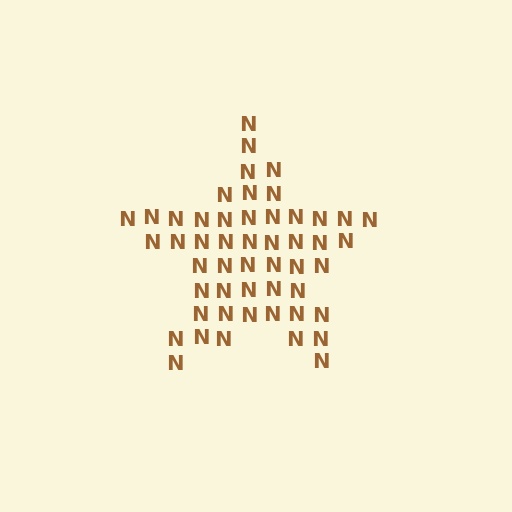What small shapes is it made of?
It is made of small letter N's.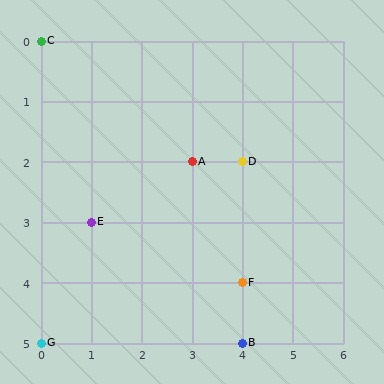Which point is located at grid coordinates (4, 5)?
Point B is at (4, 5).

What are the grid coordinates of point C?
Point C is at grid coordinates (0, 0).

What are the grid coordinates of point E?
Point E is at grid coordinates (1, 3).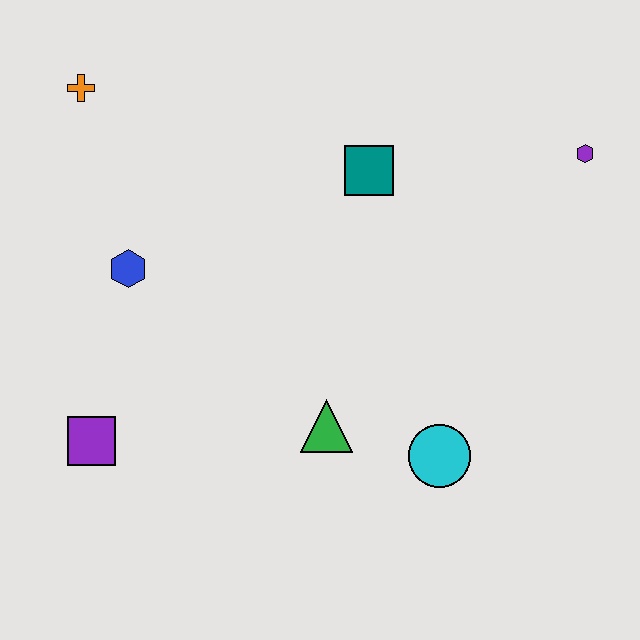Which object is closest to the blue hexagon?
The purple square is closest to the blue hexagon.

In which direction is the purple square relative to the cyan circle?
The purple square is to the left of the cyan circle.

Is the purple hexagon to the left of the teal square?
No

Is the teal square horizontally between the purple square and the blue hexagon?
No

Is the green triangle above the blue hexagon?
No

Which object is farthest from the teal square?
The purple square is farthest from the teal square.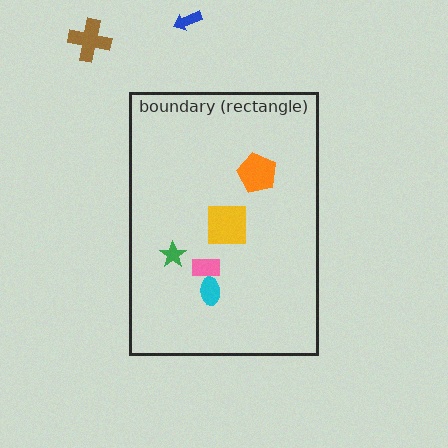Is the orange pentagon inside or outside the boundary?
Inside.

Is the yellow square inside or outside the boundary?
Inside.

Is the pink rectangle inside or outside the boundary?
Inside.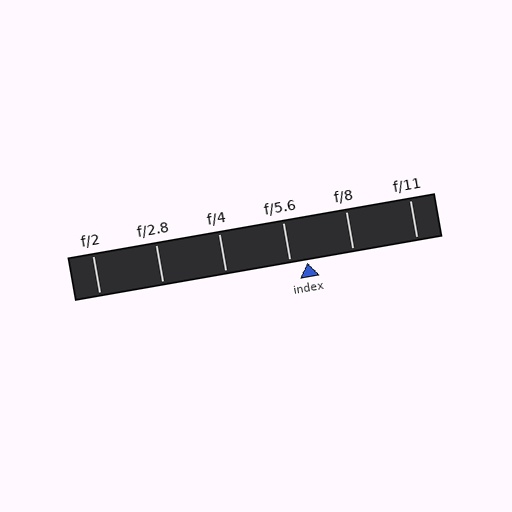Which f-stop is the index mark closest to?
The index mark is closest to f/5.6.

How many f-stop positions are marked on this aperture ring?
There are 6 f-stop positions marked.